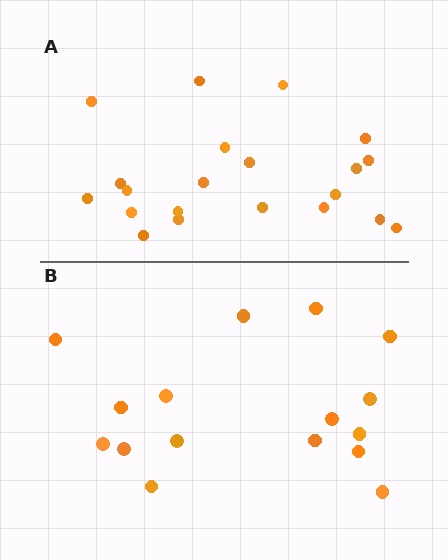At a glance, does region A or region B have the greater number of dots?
Region A (the top region) has more dots.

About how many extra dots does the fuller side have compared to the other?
Region A has about 5 more dots than region B.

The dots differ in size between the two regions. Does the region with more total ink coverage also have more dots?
No. Region B has more total ink coverage because its dots are larger, but region A actually contains more individual dots. Total area can be misleading — the number of items is what matters here.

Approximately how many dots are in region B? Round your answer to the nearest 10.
About 20 dots. (The exact count is 16, which rounds to 20.)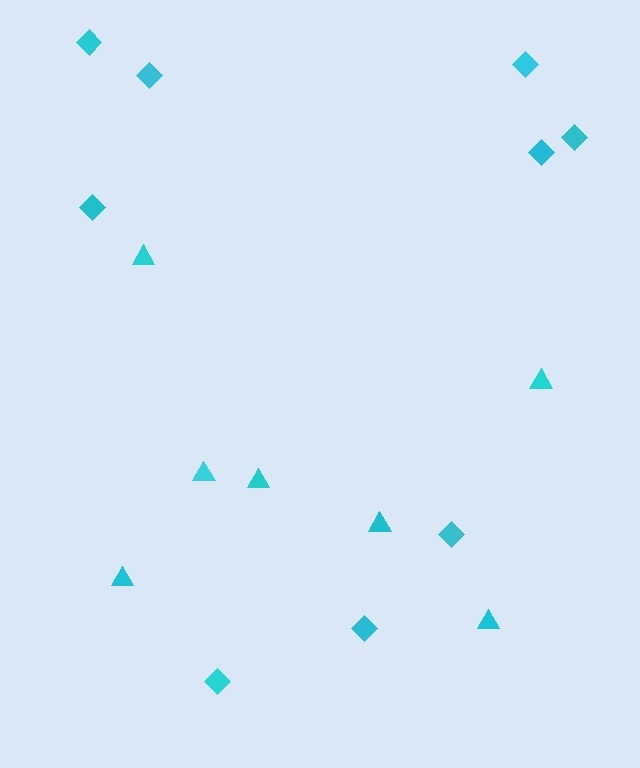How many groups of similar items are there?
There are 2 groups: one group of triangles (7) and one group of diamonds (9).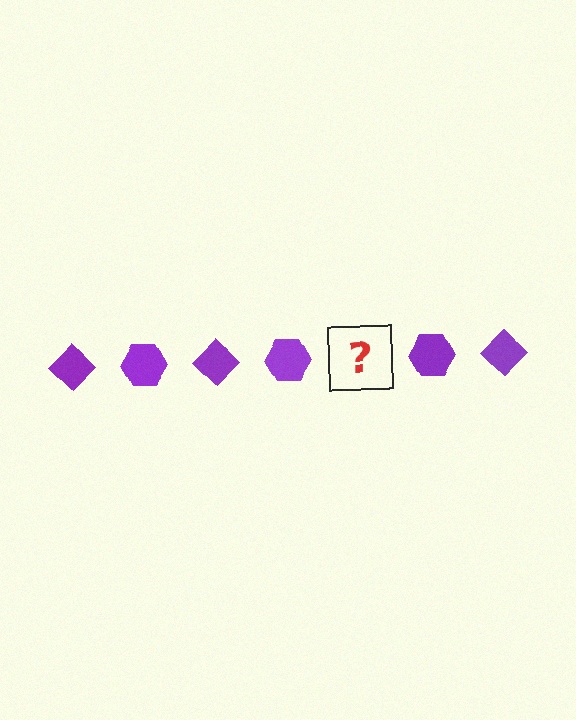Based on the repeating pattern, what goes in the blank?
The blank should be a purple diamond.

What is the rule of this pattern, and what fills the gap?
The rule is that the pattern cycles through diamond, hexagon shapes in purple. The gap should be filled with a purple diamond.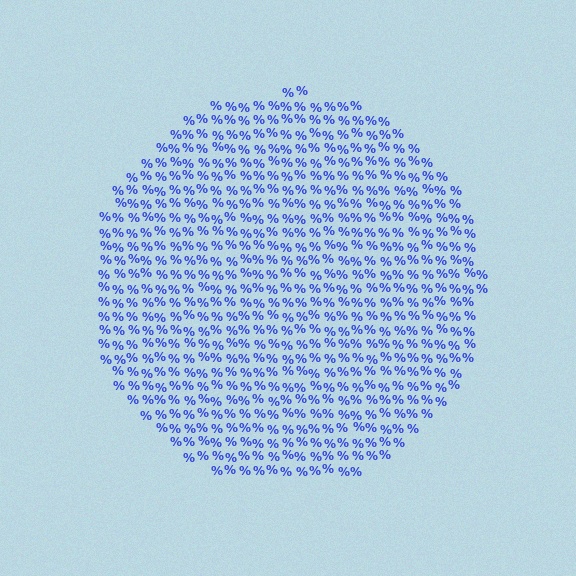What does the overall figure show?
The overall figure shows a circle.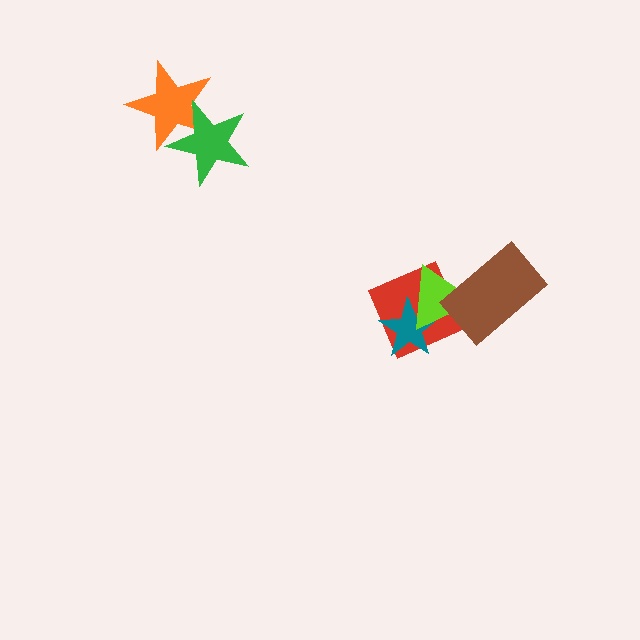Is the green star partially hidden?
No, no other shape covers it.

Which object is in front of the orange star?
The green star is in front of the orange star.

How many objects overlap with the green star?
1 object overlaps with the green star.